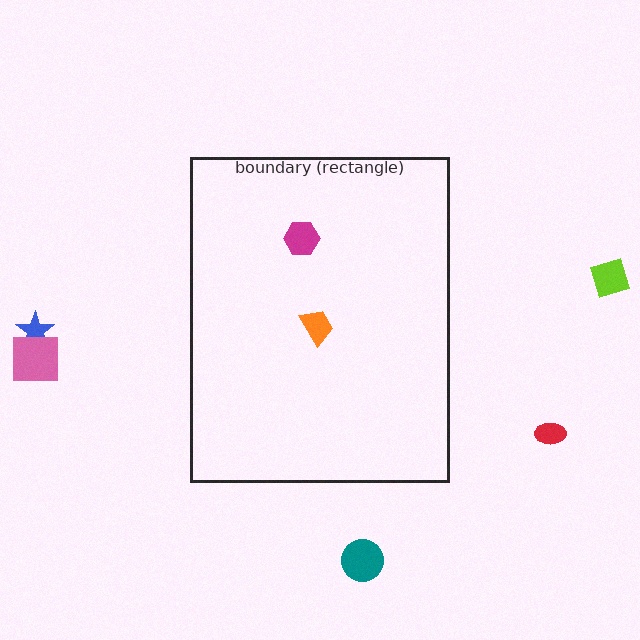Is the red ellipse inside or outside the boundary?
Outside.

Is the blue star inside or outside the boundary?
Outside.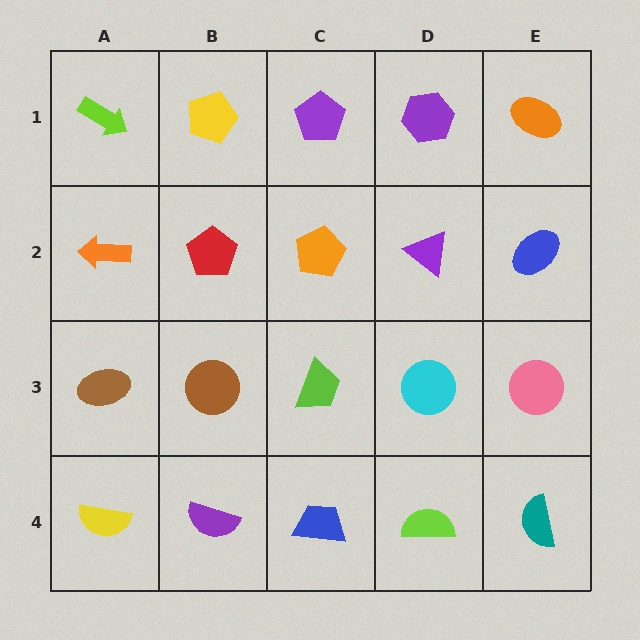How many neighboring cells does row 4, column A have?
2.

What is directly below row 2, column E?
A pink circle.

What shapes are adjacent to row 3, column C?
An orange pentagon (row 2, column C), a blue trapezoid (row 4, column C), a brown circle (row 3, column B), a cyan circle (row 3, column D).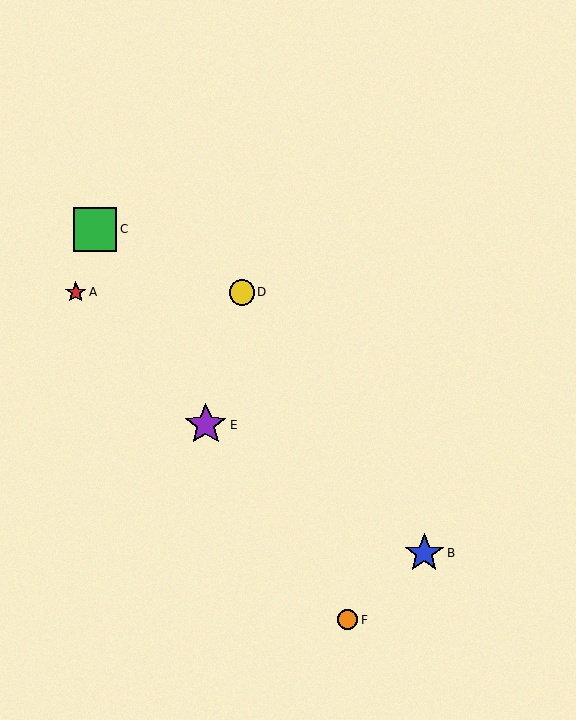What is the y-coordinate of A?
Object A is at y≈292.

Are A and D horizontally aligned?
Yes, both are at y≈292.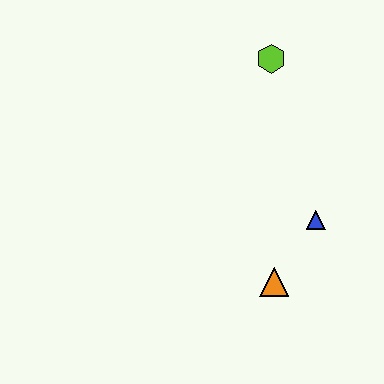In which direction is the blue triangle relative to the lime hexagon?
The blue triangle is below the lime hexagon.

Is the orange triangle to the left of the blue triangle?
Yes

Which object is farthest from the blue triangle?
The lime hexagon is farthest from the blue triangle.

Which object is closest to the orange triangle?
The blue triangle is closest to the orange triangle.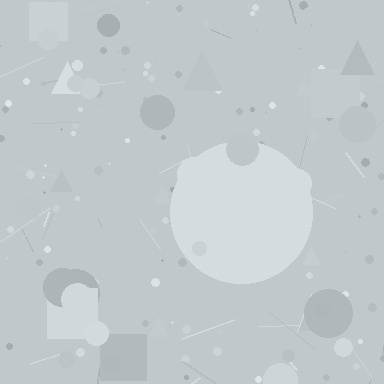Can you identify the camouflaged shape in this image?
The camouflaged shape is a circle.